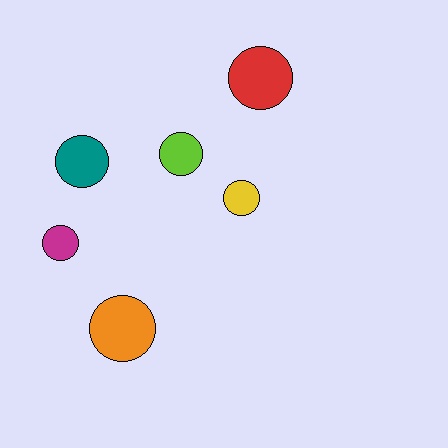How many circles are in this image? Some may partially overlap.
There are 6 circles.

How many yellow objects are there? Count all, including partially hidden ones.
There is 1 yellow object.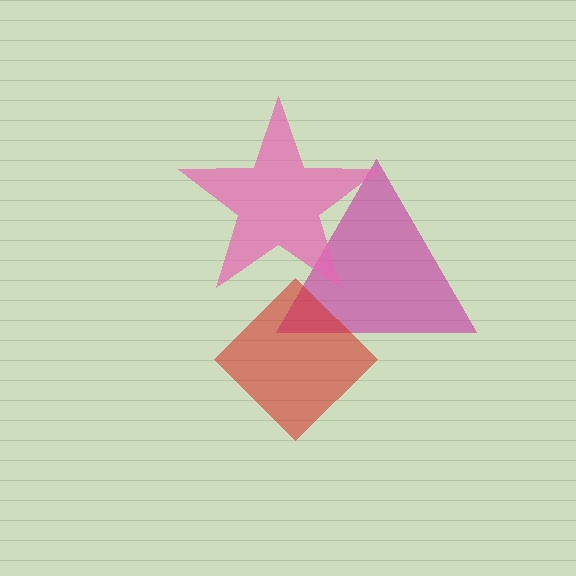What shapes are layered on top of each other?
The layered shapes are: a magenta triangle, a red diamond, a pink star.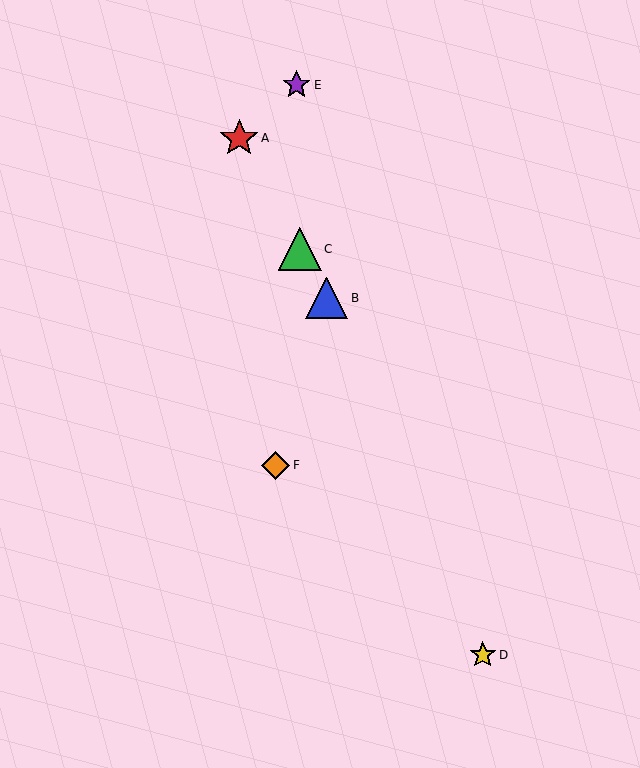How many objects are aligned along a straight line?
3 objects (A, B, C) are aligned along a straight line.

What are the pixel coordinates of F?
Object F is at (275, 465).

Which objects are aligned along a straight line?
Objects A, B, C are aligned along a straight line.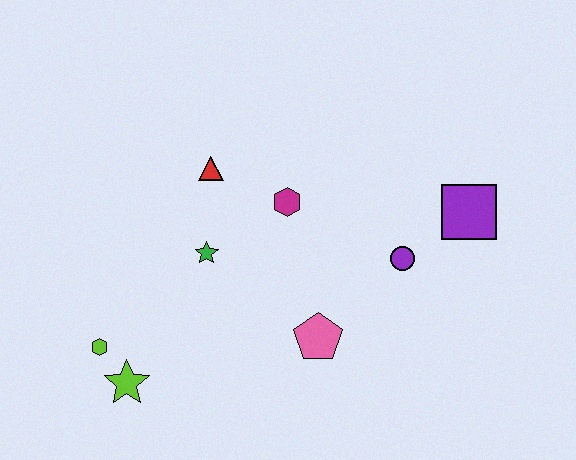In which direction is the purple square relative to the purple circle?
The purple square is to the right of the purple circle.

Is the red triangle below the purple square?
No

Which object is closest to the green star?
The red triangle is closest to the green star.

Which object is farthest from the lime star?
The purple square is farthest from the lime star.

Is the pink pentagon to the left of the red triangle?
No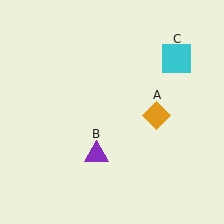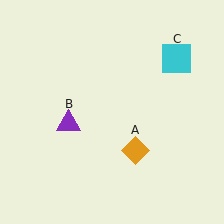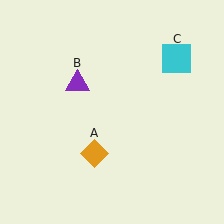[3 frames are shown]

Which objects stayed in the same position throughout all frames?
Cyan square (object C) remained stationary.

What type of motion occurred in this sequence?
The orange diamond (object A), purple triangle (object B) rotated clockwise around the center of the scene.